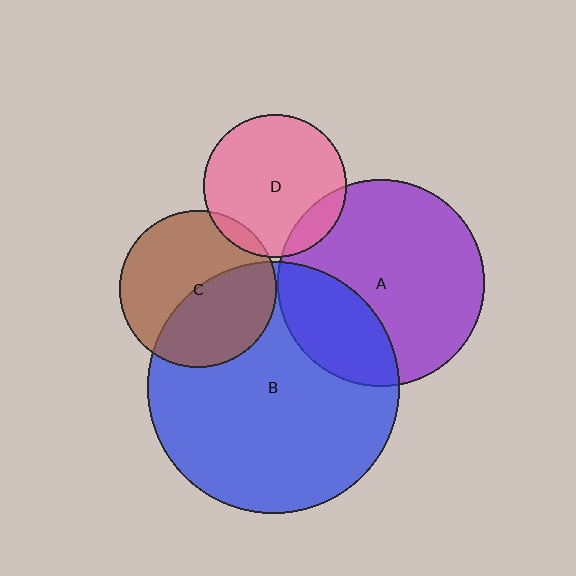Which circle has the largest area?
Circle B (blue).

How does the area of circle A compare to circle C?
Approximately 1.7 times.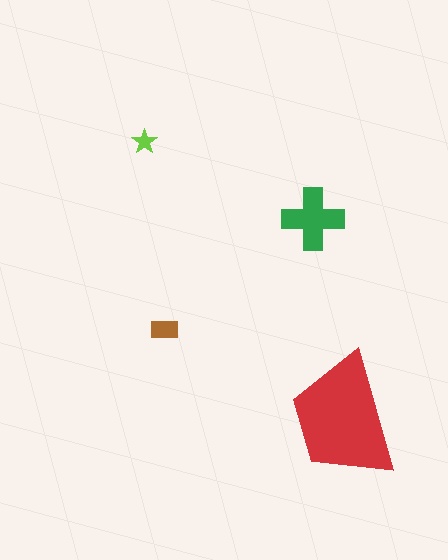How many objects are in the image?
There are 4 objects in the image.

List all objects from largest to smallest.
The red trapezoid, the green cross, the brown rectangle, the lime star.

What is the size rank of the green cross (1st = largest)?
2nd.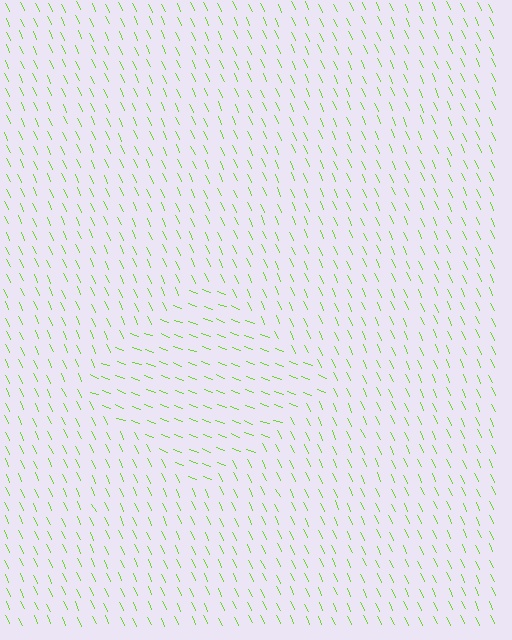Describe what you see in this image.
The image is filled with small lime line segments. A diamond region in the image has lines oriented differently from the surrounding lines, creating a visible texture boundary.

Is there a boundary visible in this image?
Yes, there is a texture boundary formed by a change in line orientation.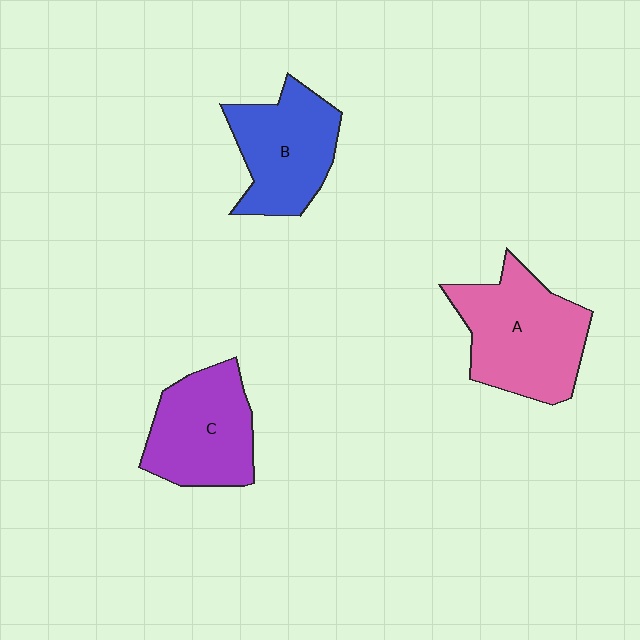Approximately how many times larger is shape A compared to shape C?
Approximately 1.2 times.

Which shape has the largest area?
Shape A (pink).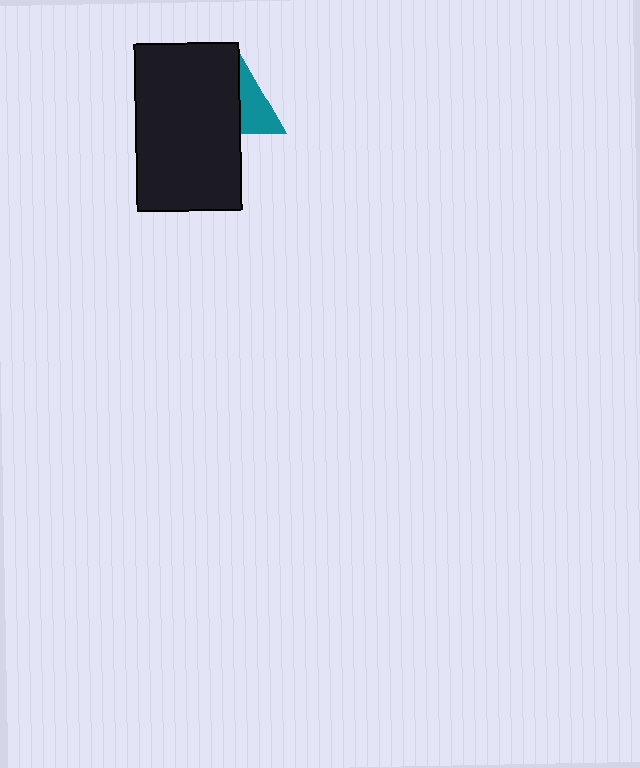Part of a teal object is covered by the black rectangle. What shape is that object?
It is a triangle.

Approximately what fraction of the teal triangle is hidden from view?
Roughly 53% of the teal triangle is hidden behind the black rectangle.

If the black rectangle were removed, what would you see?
You would see the complete teal triangle.